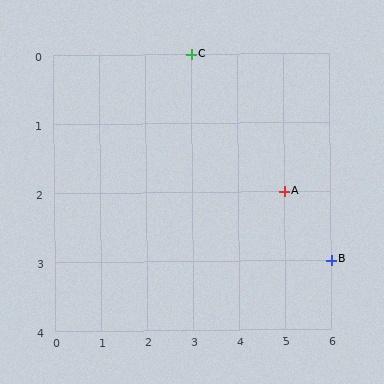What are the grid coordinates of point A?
Point A is at grid coordinates (5, 2).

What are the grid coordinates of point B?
Point B is at grid coordinates (6, 3).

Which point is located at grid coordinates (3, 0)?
Point C is at (3, 0).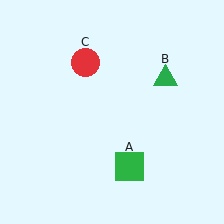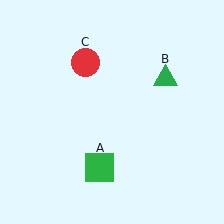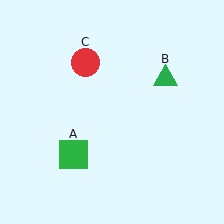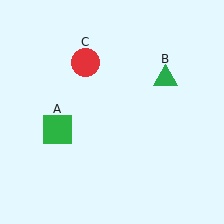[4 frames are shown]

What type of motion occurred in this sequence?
The green square (object A) rotated clockwise around the center of the scene.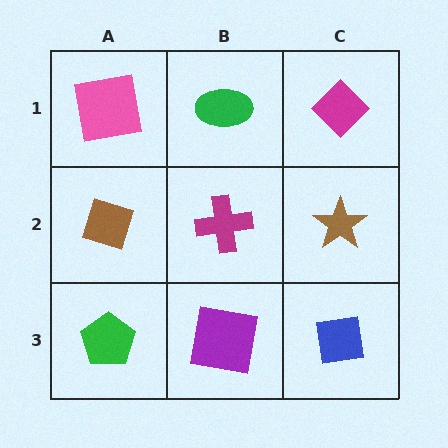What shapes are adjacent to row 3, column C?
A brown star (row 2, column C), a purple square (row 3, column B).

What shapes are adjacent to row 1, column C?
A brown star (row 2, column C), a green ellipse (row 1, column B).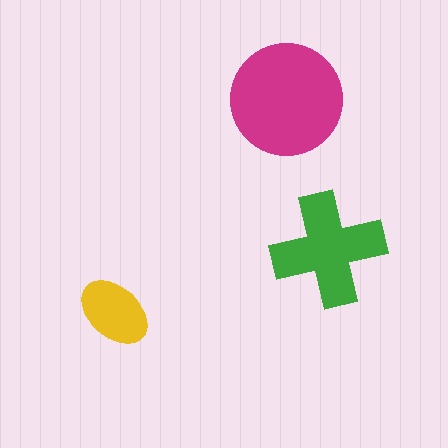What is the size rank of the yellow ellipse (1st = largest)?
3rd.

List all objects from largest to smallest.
The magenta circle, the green cross, the yellow ellipse.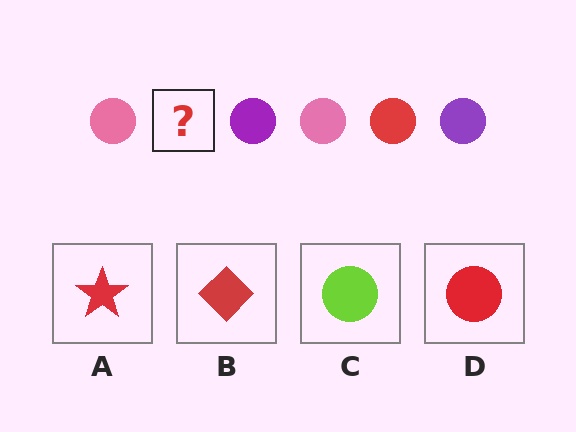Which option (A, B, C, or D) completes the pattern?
D.